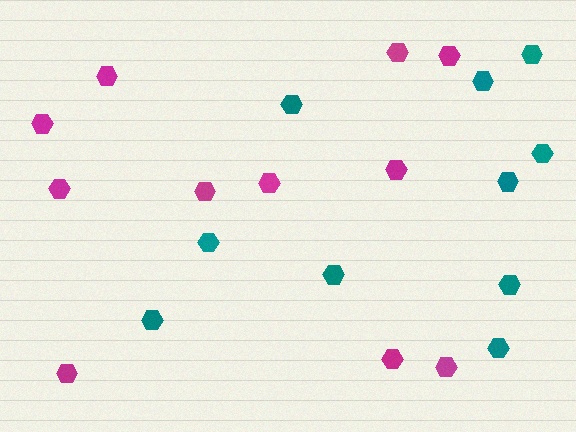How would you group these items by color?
There are 2 groups: one group of magenta hexagons (11) and one group of teal hexagons (10).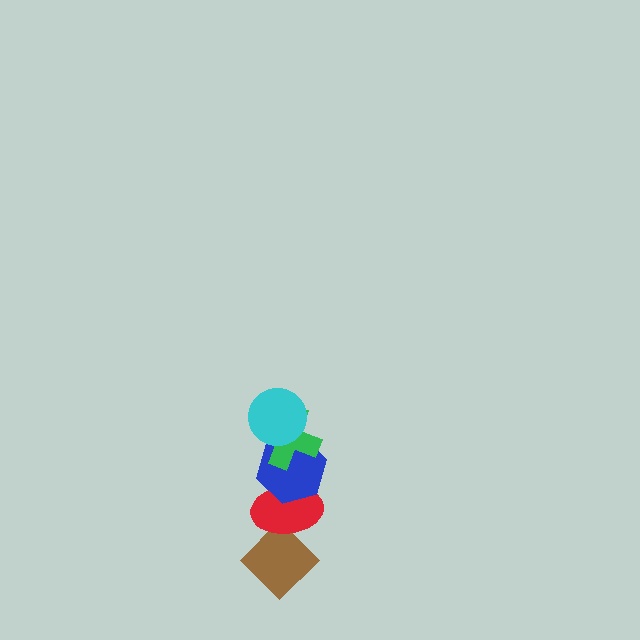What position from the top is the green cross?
The green cross is 2nd from the top.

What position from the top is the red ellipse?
The red ellipse is 4th from the top.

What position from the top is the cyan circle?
The cyan circle is 1st from the top.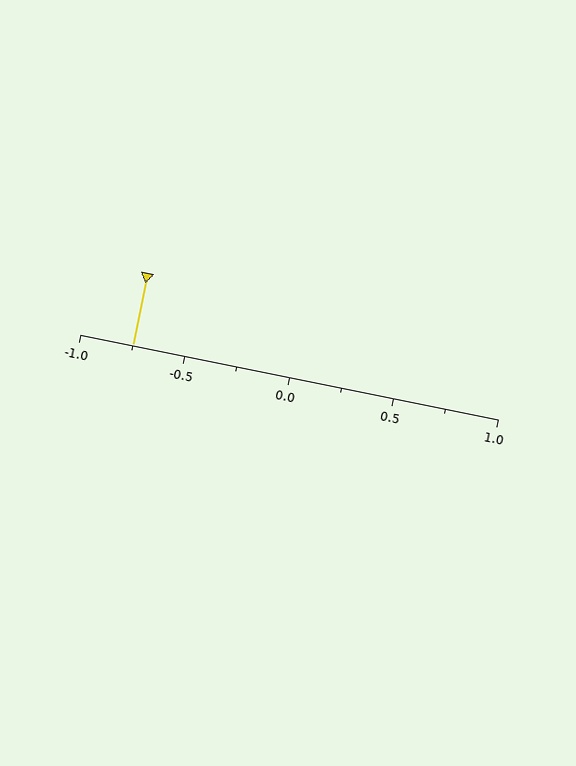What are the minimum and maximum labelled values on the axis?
The axis runs from -1.0 to 1.0.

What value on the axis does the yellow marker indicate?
The marker indicates approximately -0.75.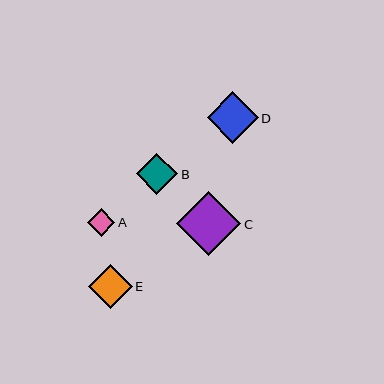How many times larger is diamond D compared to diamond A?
Diamond D is approximately 1.8 times the size of diamond A.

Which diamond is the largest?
Diamond C is the largest with a size of approximately 65 pixels.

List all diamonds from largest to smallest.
From largest to smallest: C, D, E, B, A.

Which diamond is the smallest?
Diamond A is the smallest with a size of approximately 28 pixels.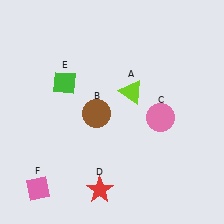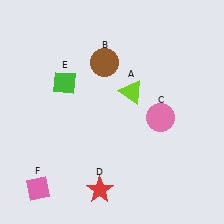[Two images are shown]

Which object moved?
The brown circle (B) moved up.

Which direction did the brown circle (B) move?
The brown circle (B) moved up.